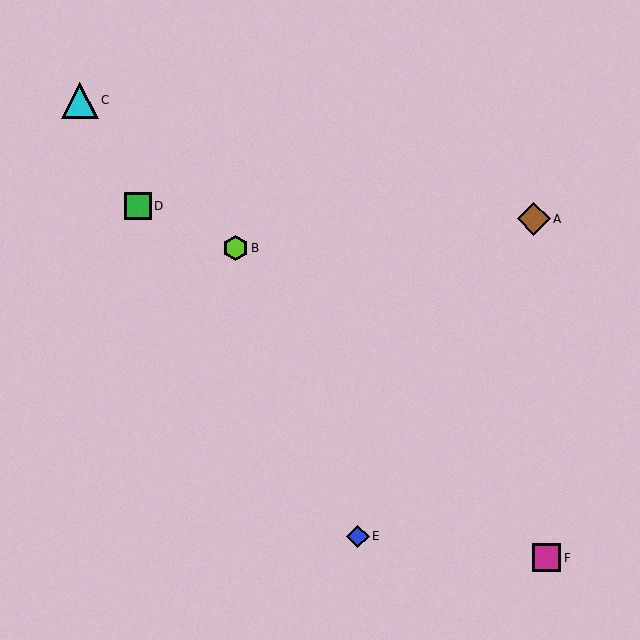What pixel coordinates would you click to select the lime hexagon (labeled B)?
Click at (235, 248) to select the lime hexagon B.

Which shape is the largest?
The cyan triangle (labeled C) is the largest.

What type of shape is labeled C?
Shape C is a cyan triangle.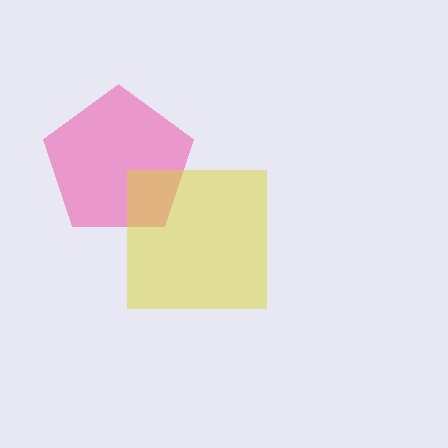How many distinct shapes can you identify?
There are 2 distinct shapes: a pink pentagon, a yellow square.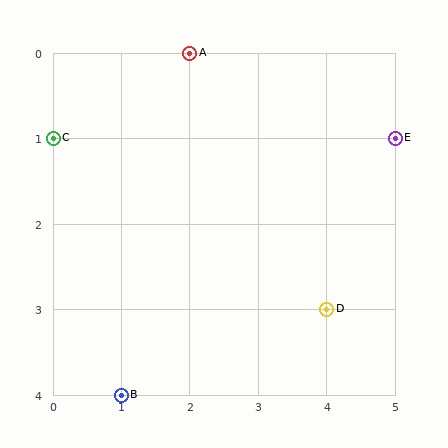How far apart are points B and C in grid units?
Points B and C are 1 column and 3 rows apart (about 3.2 grid units diagonally).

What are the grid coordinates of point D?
Point D is at grid coordinates (4, 3).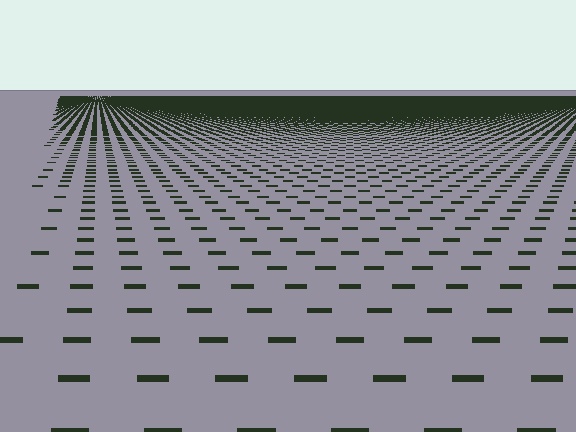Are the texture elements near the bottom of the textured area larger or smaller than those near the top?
Larger. Near the bottom, elements are closer to the viewer and appear at a bigger on-screen size.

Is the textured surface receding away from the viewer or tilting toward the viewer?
The surface is receding away from the viewer. Texture elements get smaller and denser toward the top.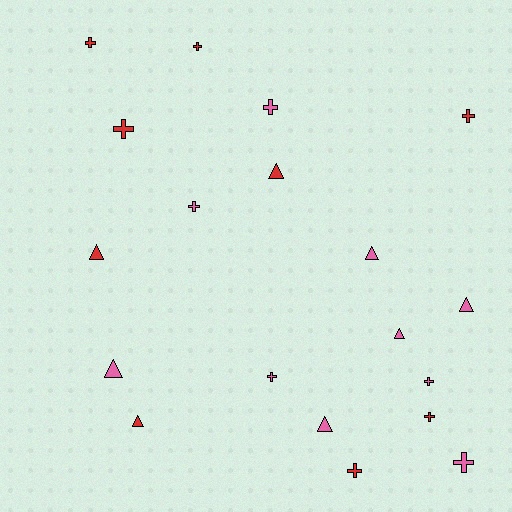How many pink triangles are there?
There are 5 pink triangles.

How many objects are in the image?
There are 19 objects.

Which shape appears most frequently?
Cross, with 11 objects.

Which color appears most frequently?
Pink, with 10 objects.